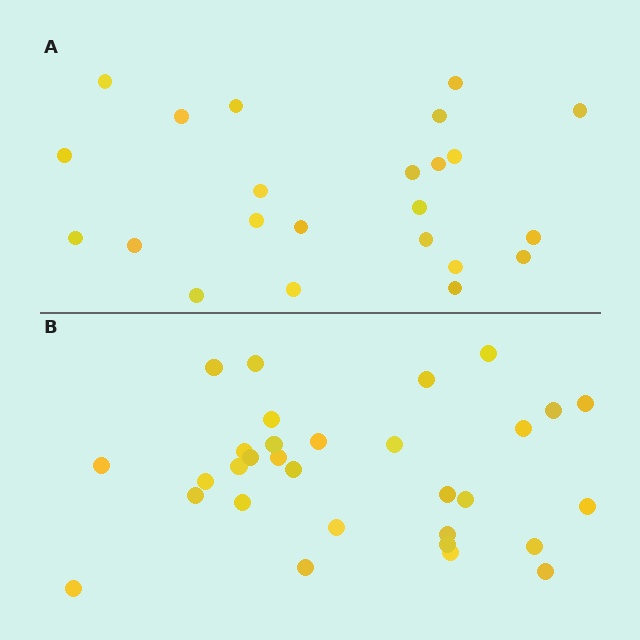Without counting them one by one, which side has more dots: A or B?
Region B (the bottom region) has more dots.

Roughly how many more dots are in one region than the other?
Region B has roughly 8 or so more dots than region A.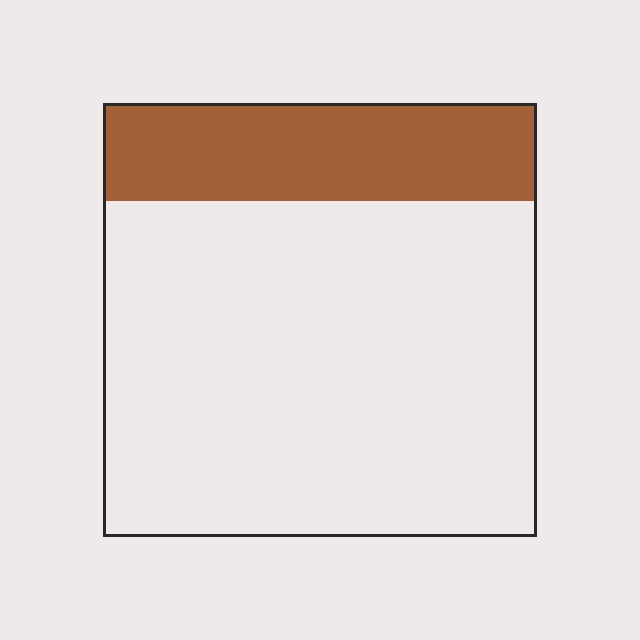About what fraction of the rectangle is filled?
About one quarter (1/4).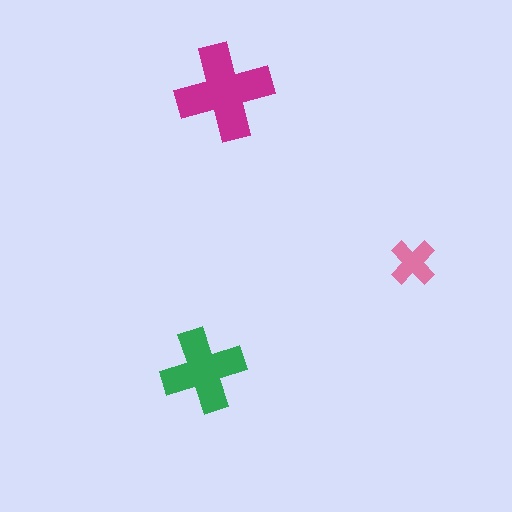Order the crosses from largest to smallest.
the magenta one, the green one, the pink one.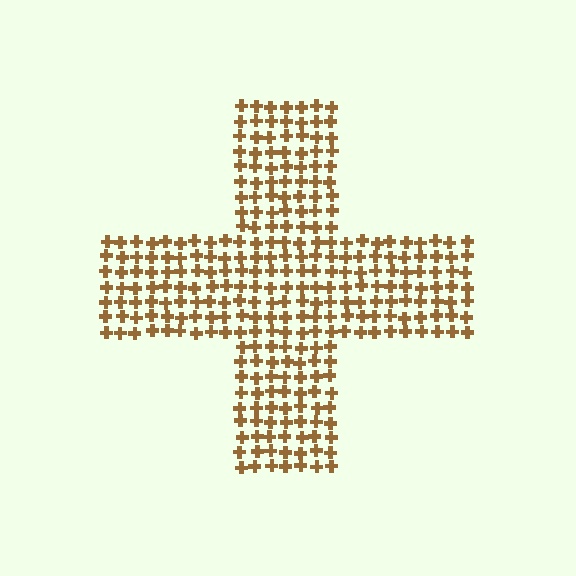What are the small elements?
The small elements are crosses.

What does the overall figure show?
The overall figure shows a cross.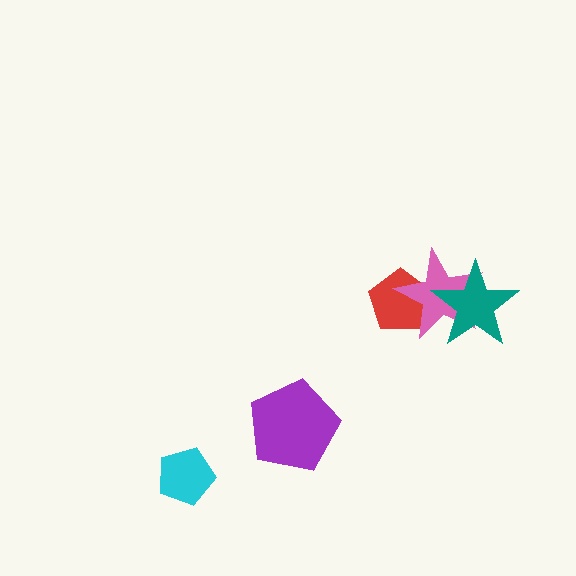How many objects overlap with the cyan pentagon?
0 objects overlap with the cyan pentagon.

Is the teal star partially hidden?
No, no other shape covers it.